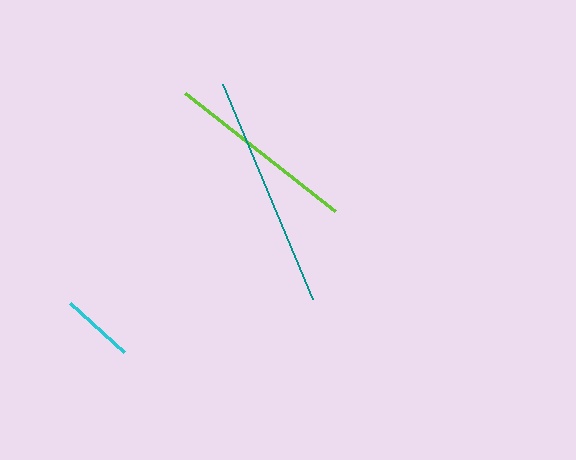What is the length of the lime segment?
The lime segment is approximately 190 pixels long.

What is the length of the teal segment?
The teal segment is approximately 233 pixels long.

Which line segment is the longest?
The teal line is the longest at approximately 233 pixels.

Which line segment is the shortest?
The cyan line is the shortest at approximately 73 pixels.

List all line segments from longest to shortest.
From longest to shortest: teal, lime, cyan.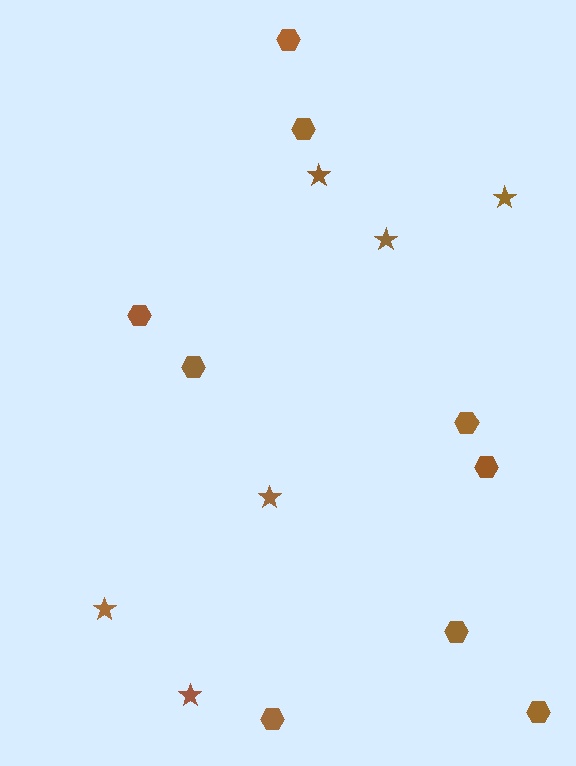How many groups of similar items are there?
There are 2 groups: one group of stars (6) and one group of hexagons (9).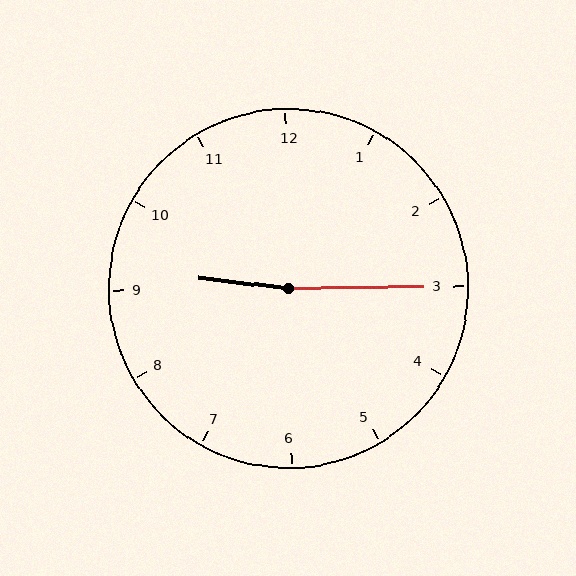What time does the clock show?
9:15.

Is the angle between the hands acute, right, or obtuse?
It is obtuse.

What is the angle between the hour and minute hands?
Approximately 172 degrees.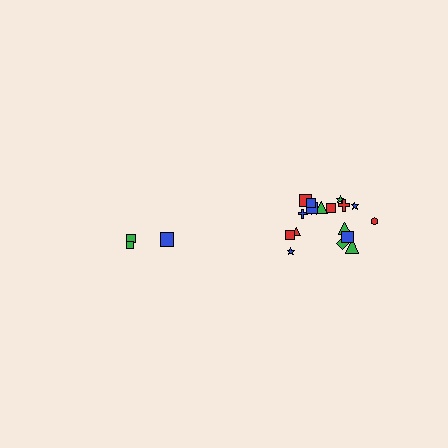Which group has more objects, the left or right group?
The right group.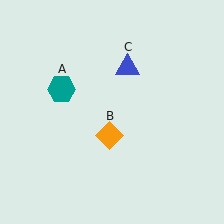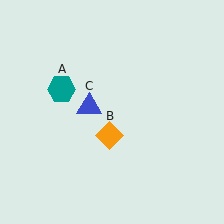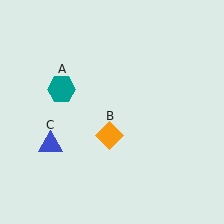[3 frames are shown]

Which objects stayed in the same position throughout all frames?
Teal hexagon (object A) and orange diamond (object B) remained stationary.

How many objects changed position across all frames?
1 object changed position: blue triangle (object C).